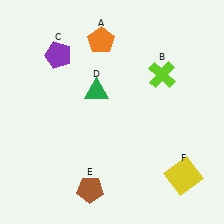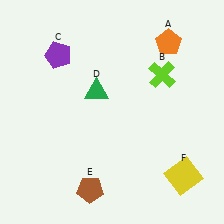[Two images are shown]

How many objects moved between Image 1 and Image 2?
1 object moved between the two images.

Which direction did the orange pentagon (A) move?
The orange pentagon (A) moved right.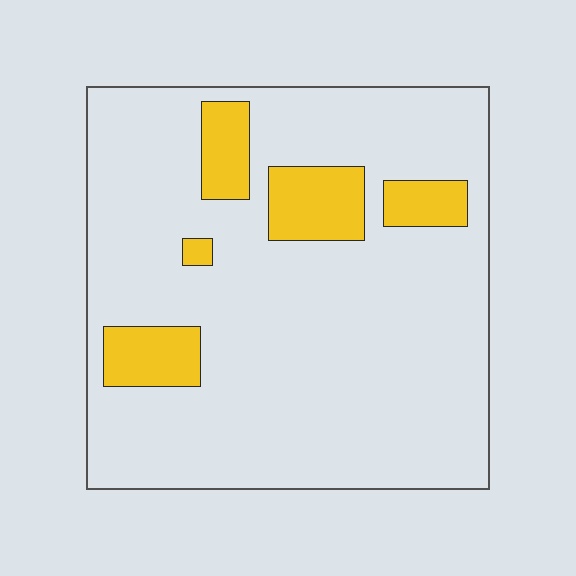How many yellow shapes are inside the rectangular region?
5.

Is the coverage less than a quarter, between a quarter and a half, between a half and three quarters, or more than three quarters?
Less than a quarter.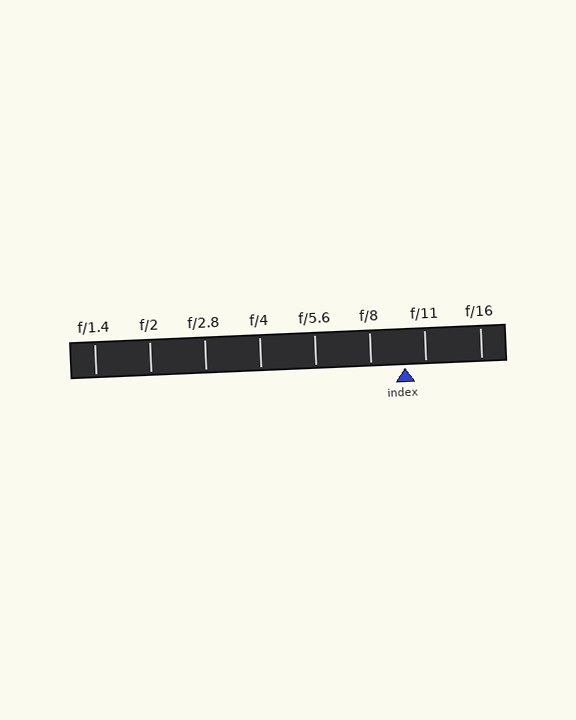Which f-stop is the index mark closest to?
The index mark is closest to f/11.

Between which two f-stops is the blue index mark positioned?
The index mark is between f/8 and f/11.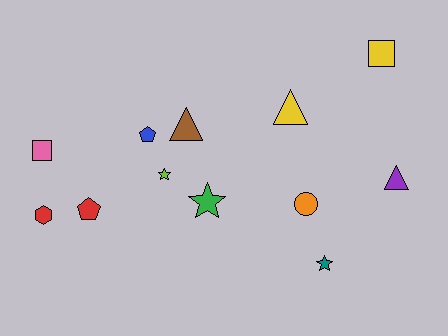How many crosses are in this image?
There are no crosses.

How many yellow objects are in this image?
There are 2 yellow objects.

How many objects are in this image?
There are 12 objects.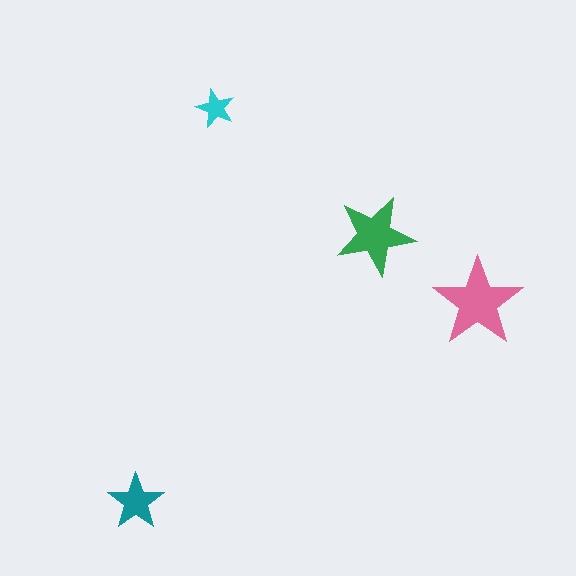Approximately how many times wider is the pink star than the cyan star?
About 2.5 times wider.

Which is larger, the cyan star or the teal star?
The teal one.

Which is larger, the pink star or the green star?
The pink one.